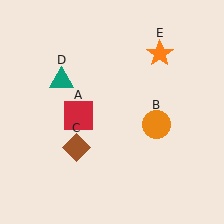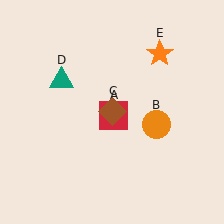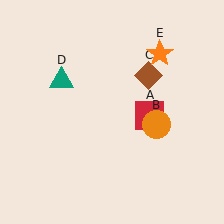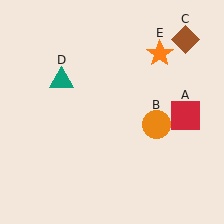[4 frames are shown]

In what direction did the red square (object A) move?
The red square (object A) moved right.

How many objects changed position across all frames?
2 objects changed position: red square (object A), brown diamond (object C).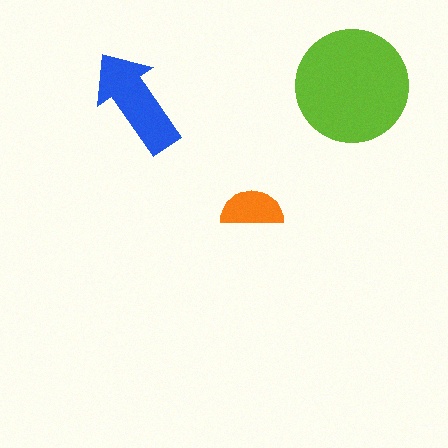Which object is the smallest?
The orange semicircle.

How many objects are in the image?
There are 3 objects in the image.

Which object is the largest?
The lime circle.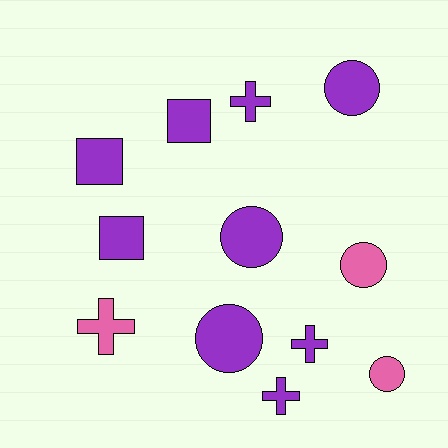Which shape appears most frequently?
Circle, with 5 objects.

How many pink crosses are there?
There is 1 pink cross.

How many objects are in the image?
There are 12 objects.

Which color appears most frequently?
Purple, with 9 objects.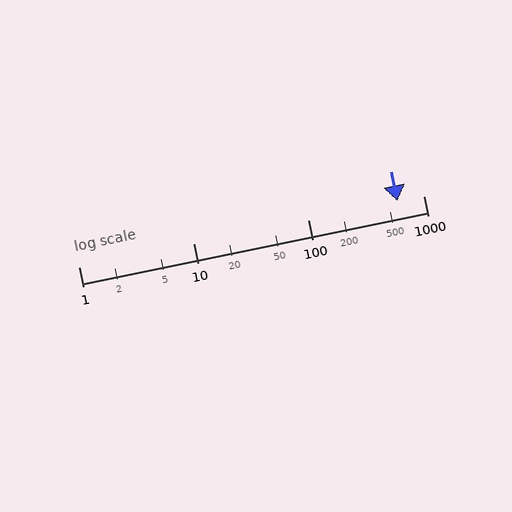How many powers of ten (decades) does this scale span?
The scale spans 3 decades, from 1 to 1000.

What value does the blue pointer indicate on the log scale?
The pointer indicates approximately 600.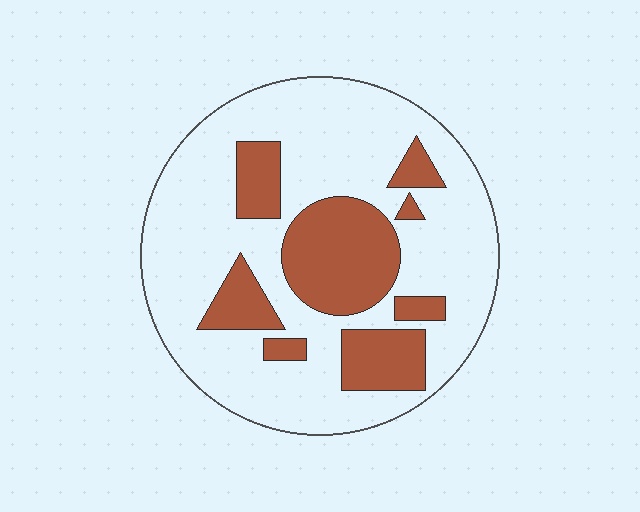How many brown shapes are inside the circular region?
8.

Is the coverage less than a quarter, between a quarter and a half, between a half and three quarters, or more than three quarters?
Between a quarter and a half.